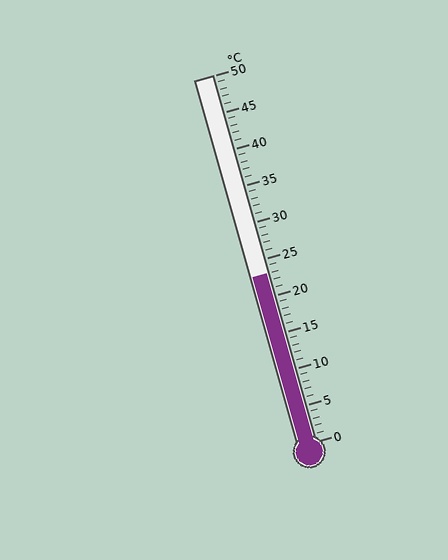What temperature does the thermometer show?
The thermometer shows approximately 23°C.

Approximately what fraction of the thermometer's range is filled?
The thermometer is filled to approximately 45% of its range.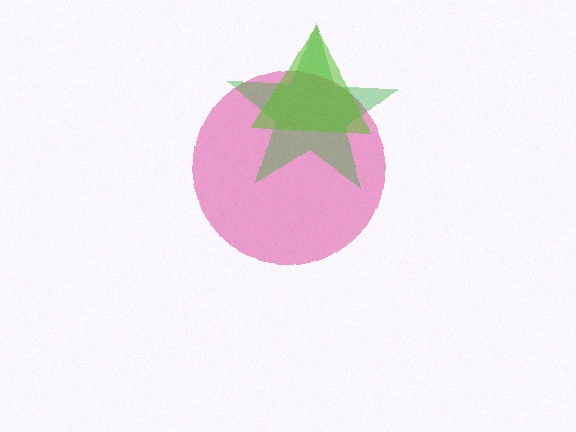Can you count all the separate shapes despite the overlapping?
Yes, there are 3 separate shapes.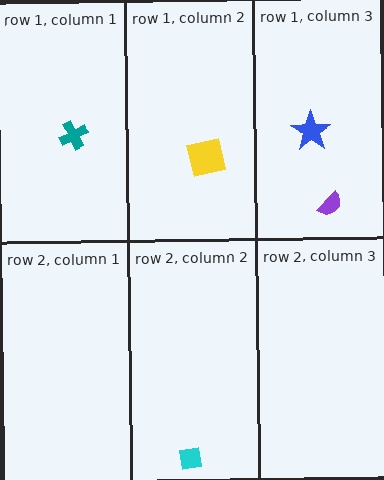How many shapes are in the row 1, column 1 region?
1.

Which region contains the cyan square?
The row 2, column 2 region.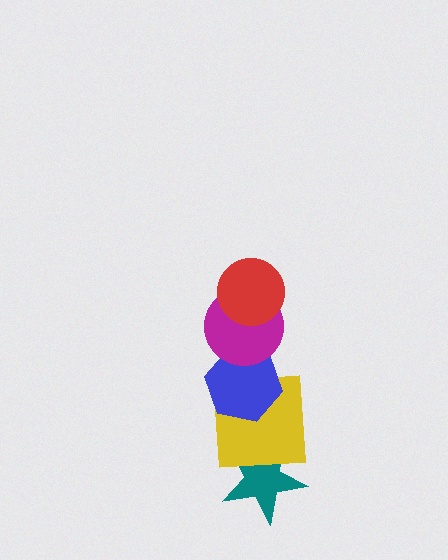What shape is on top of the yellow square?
The blue hexagon is on top of the yellow square.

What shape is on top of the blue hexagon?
The magenta circle is on top of the blue hexagon.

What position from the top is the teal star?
The teal star is 5th from the top.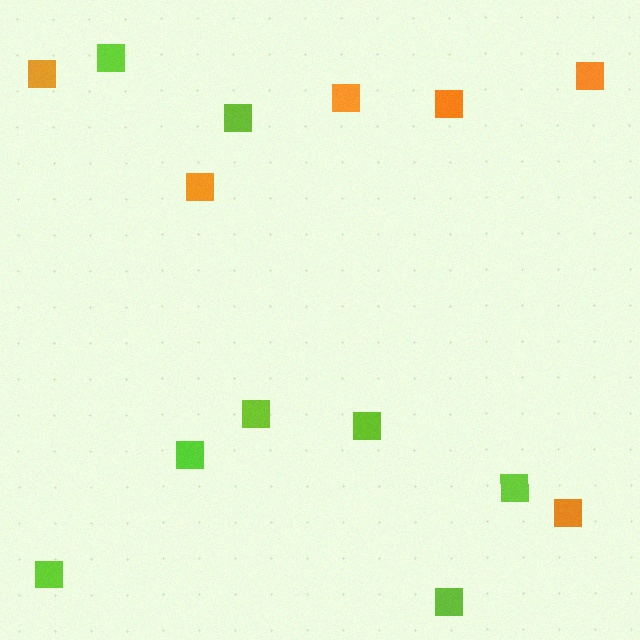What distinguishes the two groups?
There are 2 groups: one group of orange squares (6) and one group of lime squares (8).